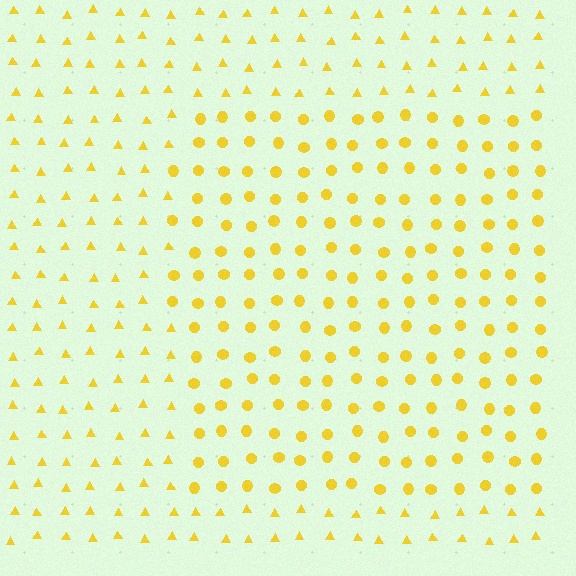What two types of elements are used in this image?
The image uses circles inside the rectangle region and triangles outside it.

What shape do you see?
I see a rectangle.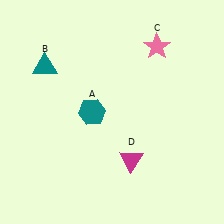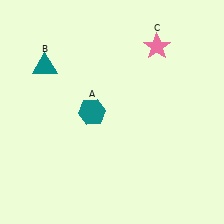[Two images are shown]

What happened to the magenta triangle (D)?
The magenta triangle (D) was removed in Image 2. It was in the bottom-right area of Image 1.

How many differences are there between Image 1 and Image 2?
There is 1 difference between the two images.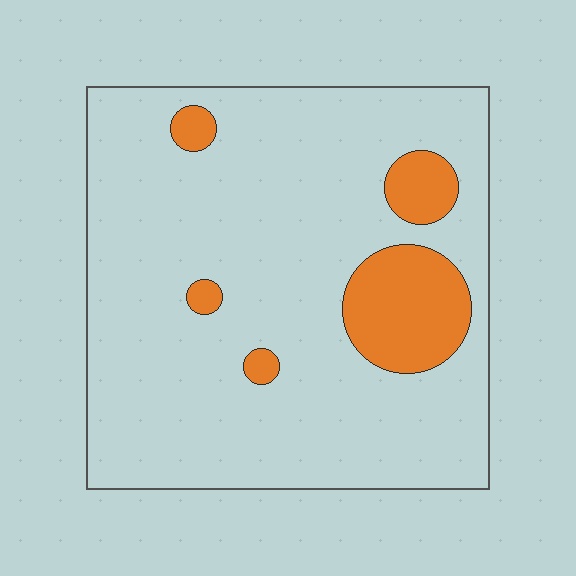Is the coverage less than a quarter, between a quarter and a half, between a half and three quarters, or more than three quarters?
Less than a quarter.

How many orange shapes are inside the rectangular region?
5.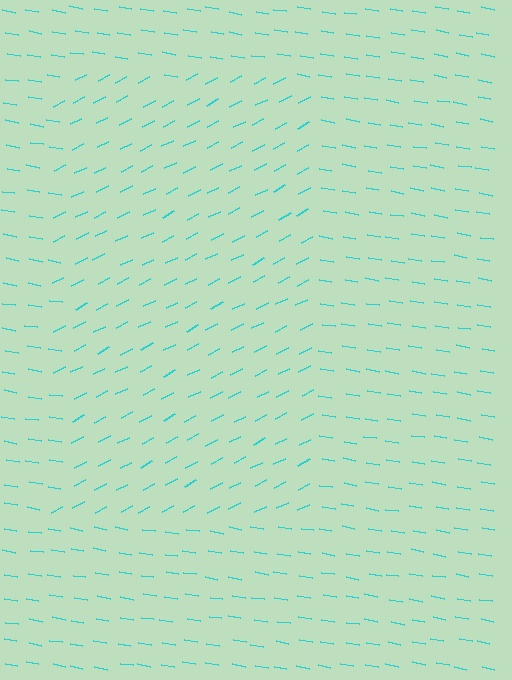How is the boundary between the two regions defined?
The boundary is defined purely by a change in line orientation (approximately 37 degrees difference). All lines are the same color and thickness.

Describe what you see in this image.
The image is filled with small cyan line segments. A rectangle region in the image has lines oriented differently from the surrounding lines, creating a visible texture boundary.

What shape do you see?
I see a rectangle.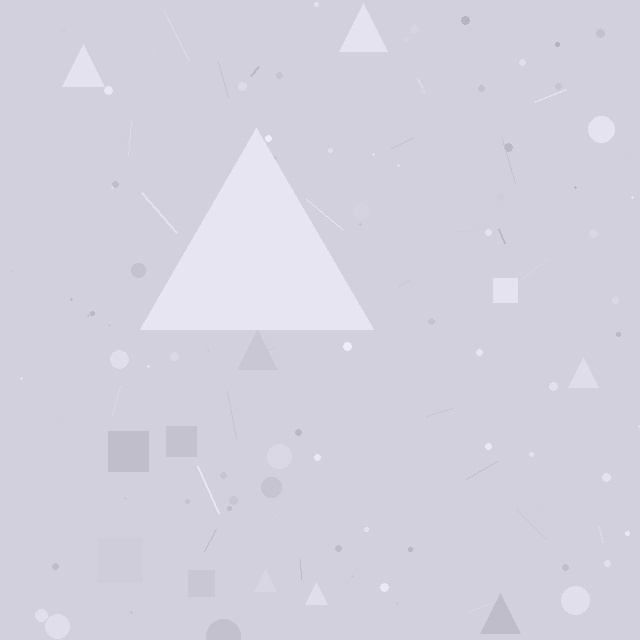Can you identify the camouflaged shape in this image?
The camouflaged shape is a triangle.